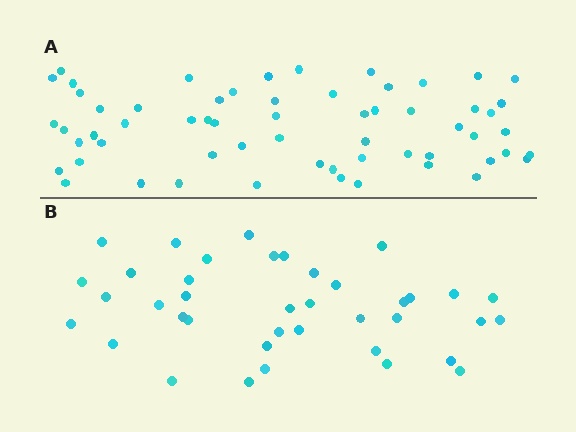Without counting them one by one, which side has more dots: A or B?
Region A (the top region) has more dots.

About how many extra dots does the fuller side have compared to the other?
Region A has approximately 20 more dots than region B.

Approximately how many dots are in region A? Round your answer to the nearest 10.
About 60 dots.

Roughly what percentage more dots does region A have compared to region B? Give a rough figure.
About 55% more.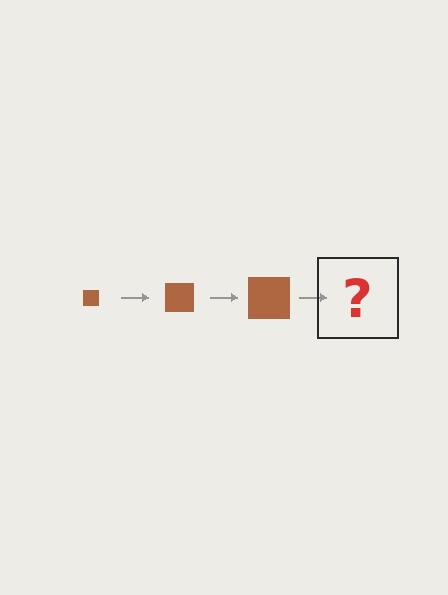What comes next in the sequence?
The next element should be a brown square, larger than the previous one.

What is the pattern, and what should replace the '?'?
The pattern is that the square gets progressively larger each step. The '?' should be a brown square, larger than the previous one.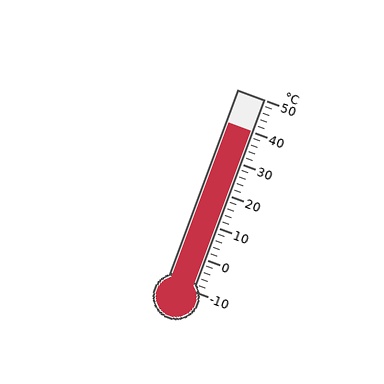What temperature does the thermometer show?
The thermometer shows approximately 40°C.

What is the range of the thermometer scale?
The thermometer scale ranges from -10°C to 50°C.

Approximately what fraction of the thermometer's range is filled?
The thermometer is filled to approximately 85% of its range.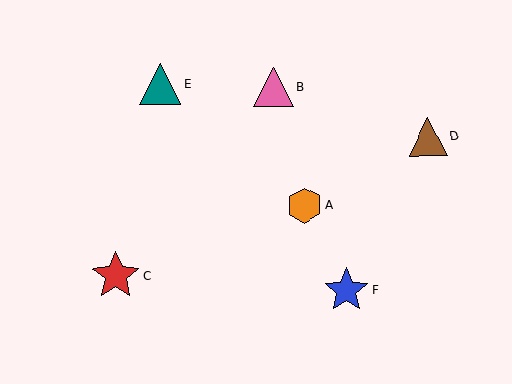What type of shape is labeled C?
Shape C is a red star.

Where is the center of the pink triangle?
The center of the pink triangle is at (274, 87).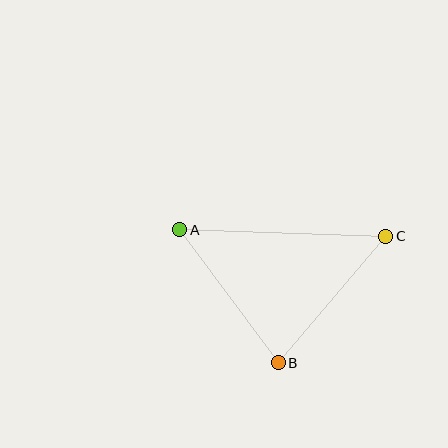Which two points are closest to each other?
Points B and C are closest to each other.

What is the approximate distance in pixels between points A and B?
The distance between A and B is approximately 166 pixels.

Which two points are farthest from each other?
Points A and C are farthest from each other.